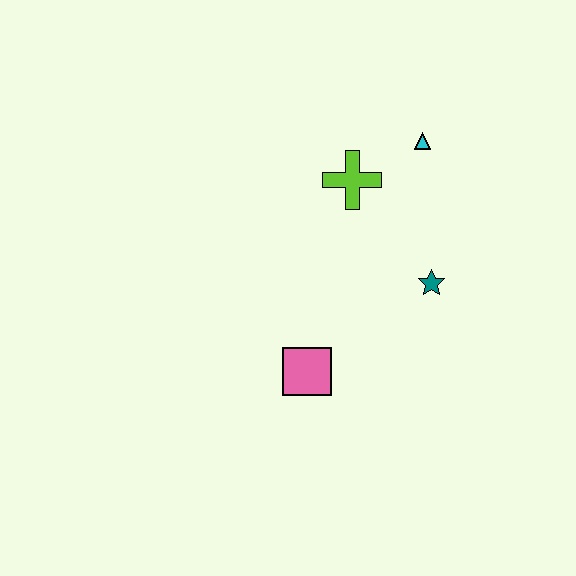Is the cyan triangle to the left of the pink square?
No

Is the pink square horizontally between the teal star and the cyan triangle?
No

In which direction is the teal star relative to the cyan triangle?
The teal star is below the cyan triangle.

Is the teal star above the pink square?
Yes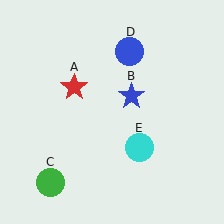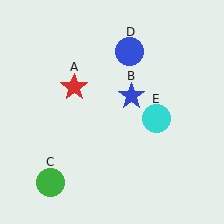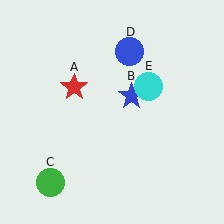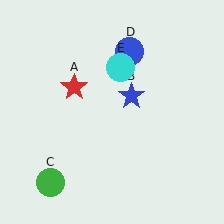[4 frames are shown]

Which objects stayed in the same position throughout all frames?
Red star (object A) and blue star (object B) and green circle (object C) and blue circle (object D) remained stationary.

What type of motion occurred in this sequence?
The cyan circle (object E) rotated counterclockwise around the center of the scene.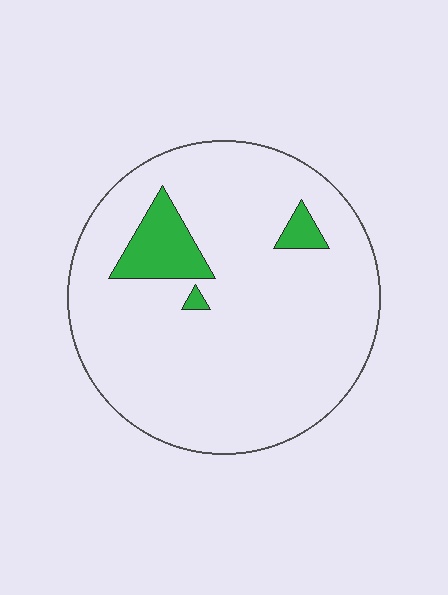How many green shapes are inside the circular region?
3.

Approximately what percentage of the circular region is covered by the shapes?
Approximately 10%.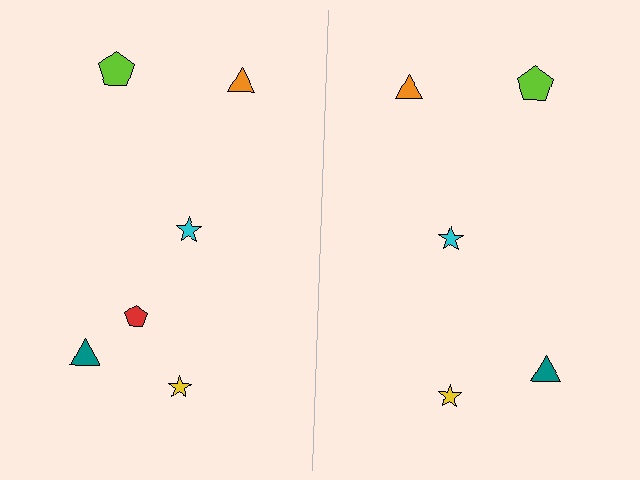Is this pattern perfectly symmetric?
No, the pattern is not perfectly symmetric. A red pentagon is missing from the right side.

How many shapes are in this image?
There are 11 shapes in this image.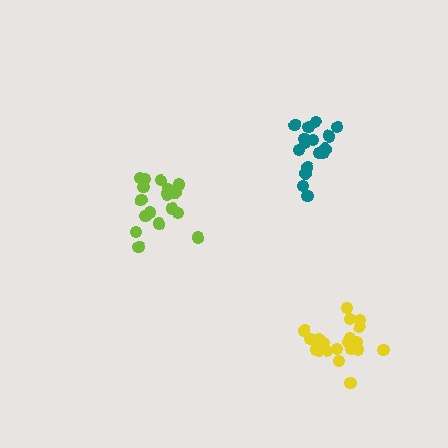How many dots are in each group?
Group 1: 19 dots, Group 2: 20 dots, Group 3: 16 dots (55 total).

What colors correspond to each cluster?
The clusters are colored: lime, yellow, teal.